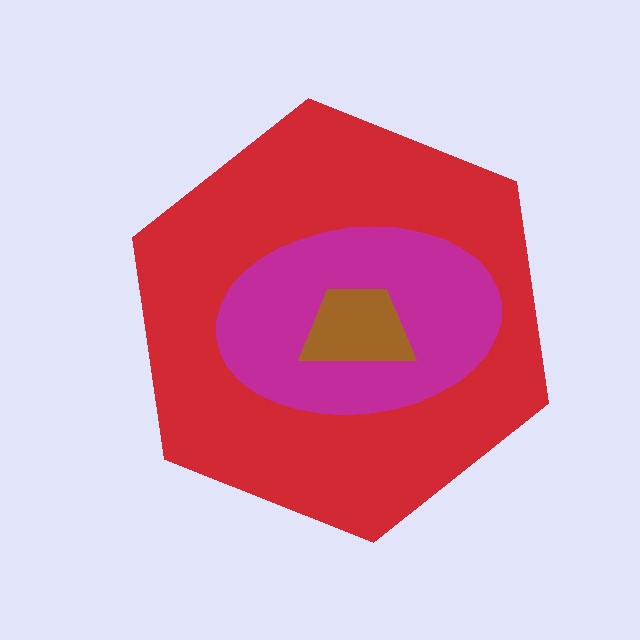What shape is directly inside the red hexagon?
The magenta ellipse.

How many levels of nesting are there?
3.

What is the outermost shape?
The red hexagon.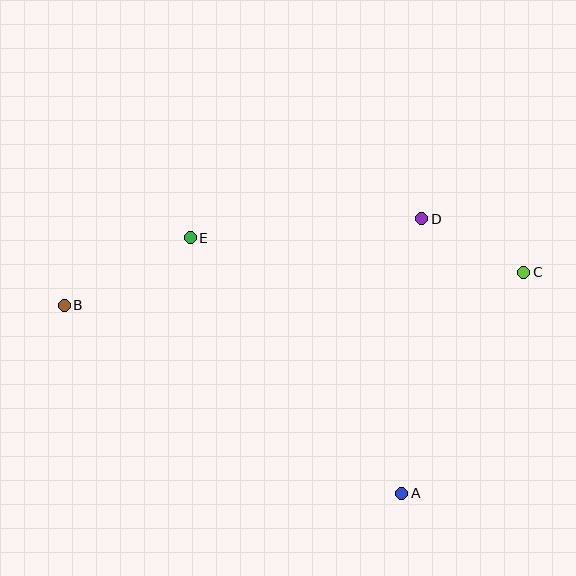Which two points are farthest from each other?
Points B and C are farthest from each other.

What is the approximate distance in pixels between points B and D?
The distance between B and D is approximately 368 pixels.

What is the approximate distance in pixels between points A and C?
The distance between A and C is approximately 253 pixels.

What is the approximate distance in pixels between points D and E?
The distance between D and E is approximately 232 pixels.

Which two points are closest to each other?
Points C and D are closest to each other.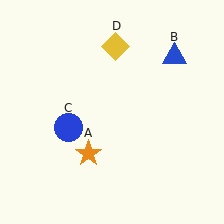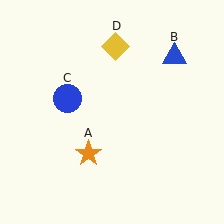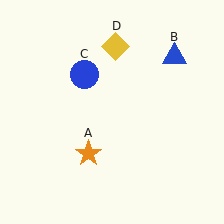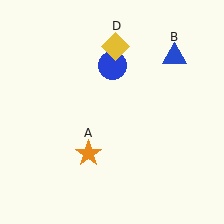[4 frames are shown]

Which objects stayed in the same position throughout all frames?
Orange star (object A) and blue triangle (object B) and yellow diamond (object D) remained stationary.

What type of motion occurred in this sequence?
The blue circle (object C) rotated clockwise around the center of the scene.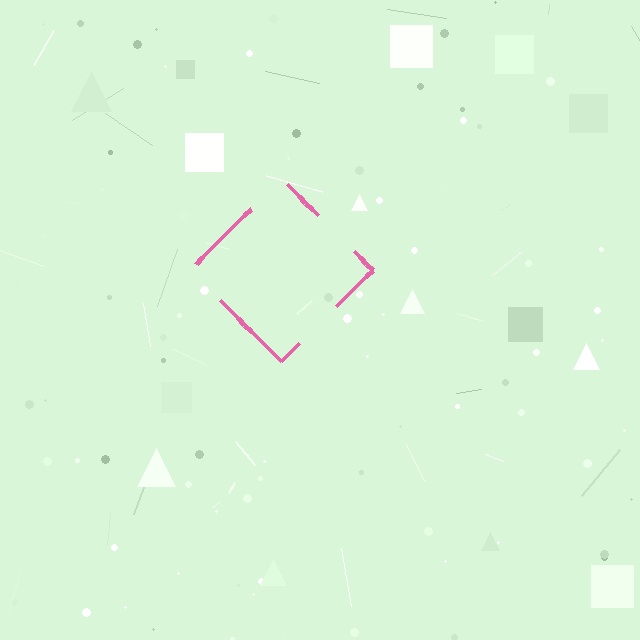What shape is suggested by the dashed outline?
The dashed outline suggests a diamond.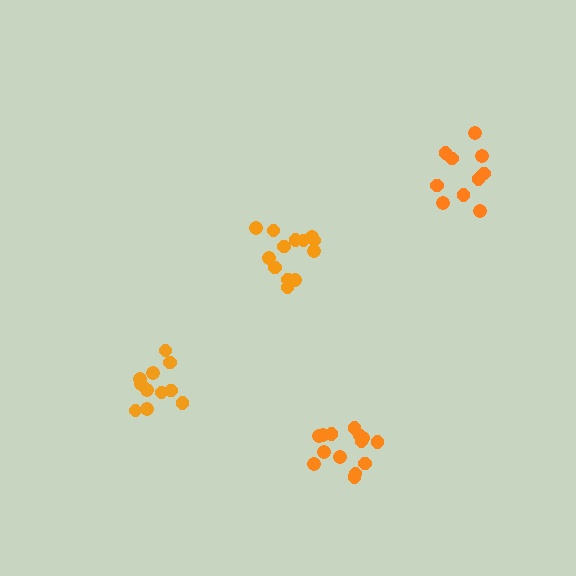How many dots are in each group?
Group 1: 10 dots, Group 2: 11 dots, Group 3: 13 dots, Group 4: 14 dots (48 total).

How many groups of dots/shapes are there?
There are 4 groups.